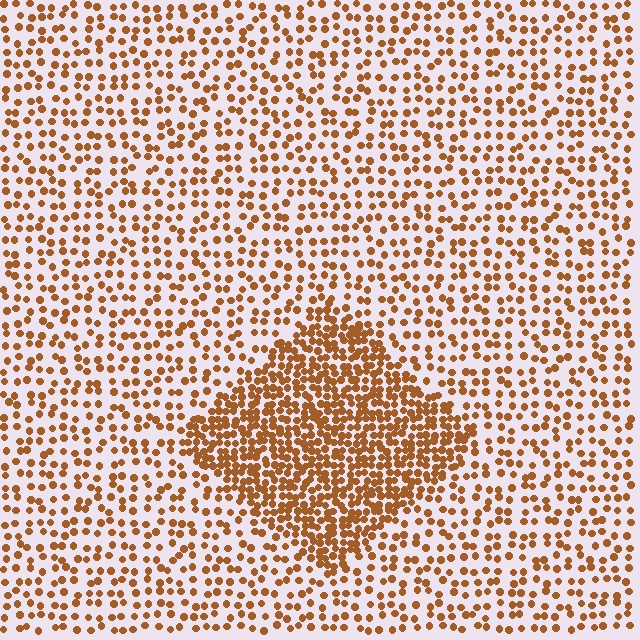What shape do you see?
I see a diamond.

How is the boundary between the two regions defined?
The boundary is defined by a change in element density (approximately 2.3x ratio). All elements are the same color, size, and shape.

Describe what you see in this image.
The image contains small brown elements arranged at two different densities. A diamond-shaped region is visible where the elements are more densely packed than the surrounding area.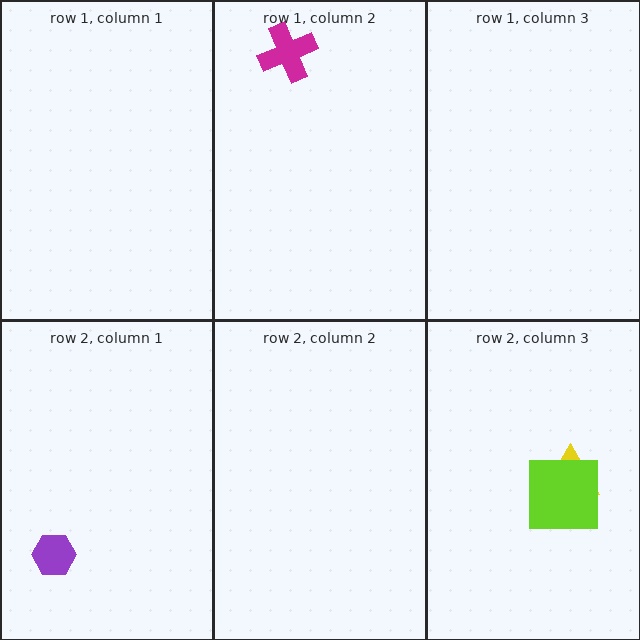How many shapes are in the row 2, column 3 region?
2.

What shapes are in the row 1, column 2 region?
The magenta cross.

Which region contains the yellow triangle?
The row 2, column 3 region.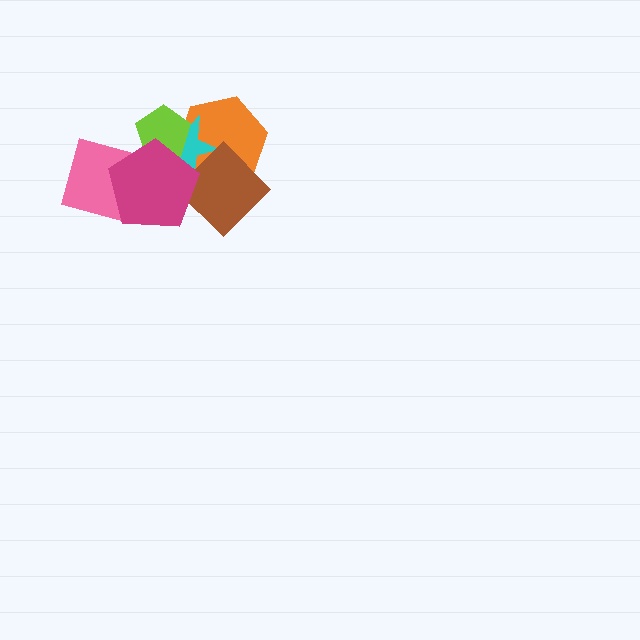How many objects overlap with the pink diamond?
1 object overlaps with the pink diamond.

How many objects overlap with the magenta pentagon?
5 objects overlap with the magenta pentagon.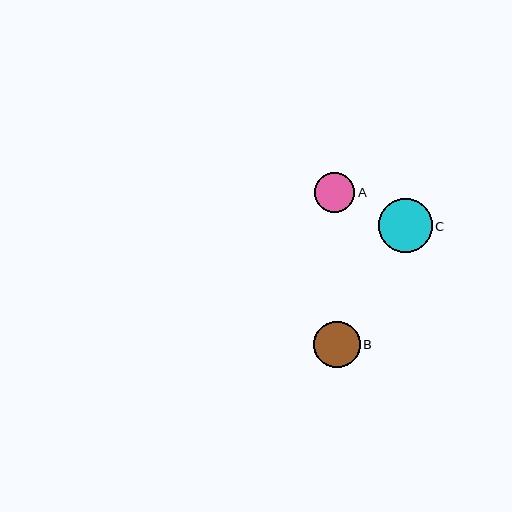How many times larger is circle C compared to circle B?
Circle C is approximately 1.2 times the size of circle B.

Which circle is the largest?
Circle C is the largest with a size of approximately 54 pixels.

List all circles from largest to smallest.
From largest to smallest: C, B, A.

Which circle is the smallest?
Circle A is the smallest with a size of approximately 40 pixels.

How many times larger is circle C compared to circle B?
Circle C is approximately 1.2 times the size of circle B.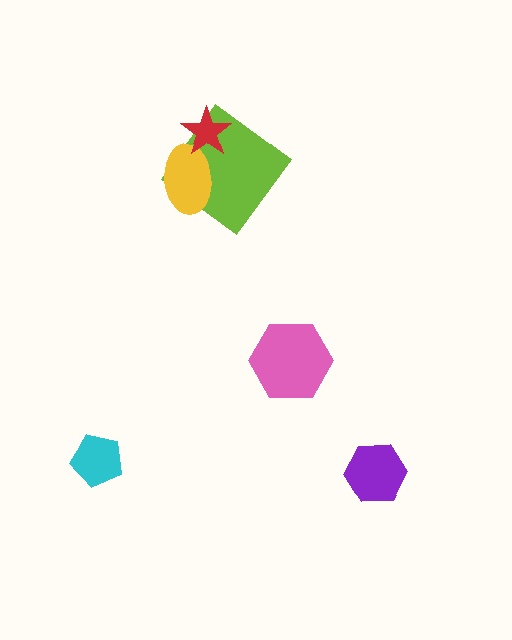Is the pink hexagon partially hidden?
No, no other shape covers it.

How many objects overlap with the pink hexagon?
0 objects overlap with the pink hexagon.